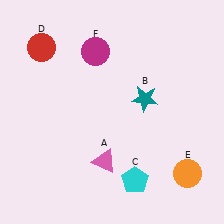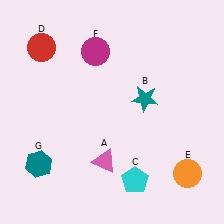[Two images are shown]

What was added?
A teal hexagon (G) was added in Image 2.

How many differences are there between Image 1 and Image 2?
There is 1 difference between the two images.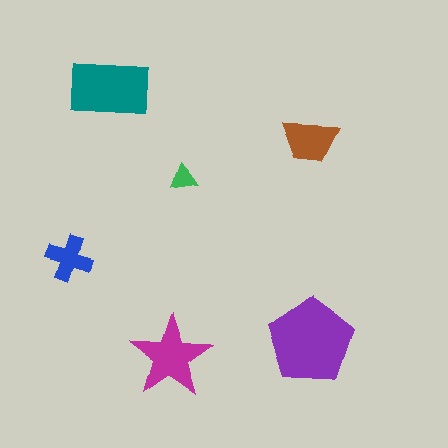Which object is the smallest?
The green triangle.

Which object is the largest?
The purple pentagon.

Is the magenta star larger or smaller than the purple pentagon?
Smaller.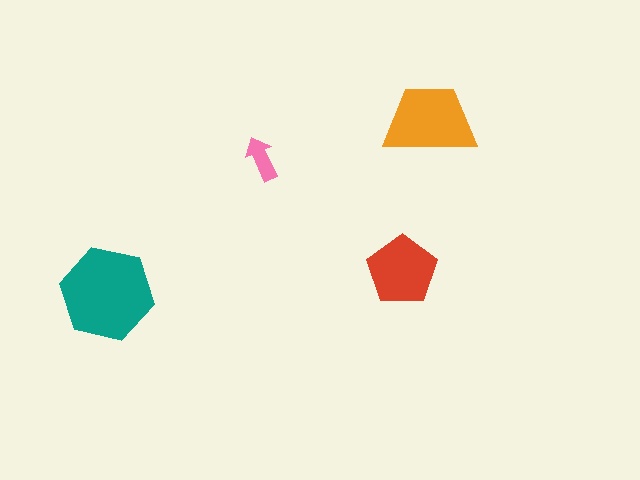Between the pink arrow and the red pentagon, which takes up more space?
The red pentagon.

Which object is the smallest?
The pink arrow.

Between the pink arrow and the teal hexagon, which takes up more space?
The teal hexagon.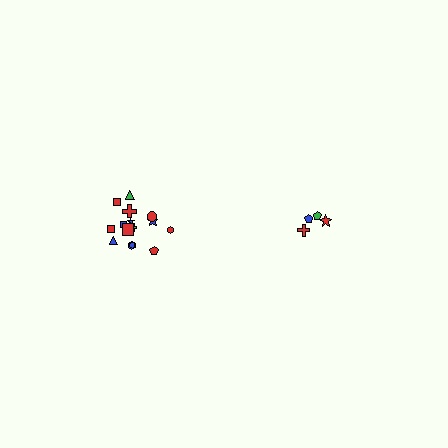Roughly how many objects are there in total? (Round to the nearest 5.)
Roughly 20 objects in total.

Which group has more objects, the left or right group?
The left group.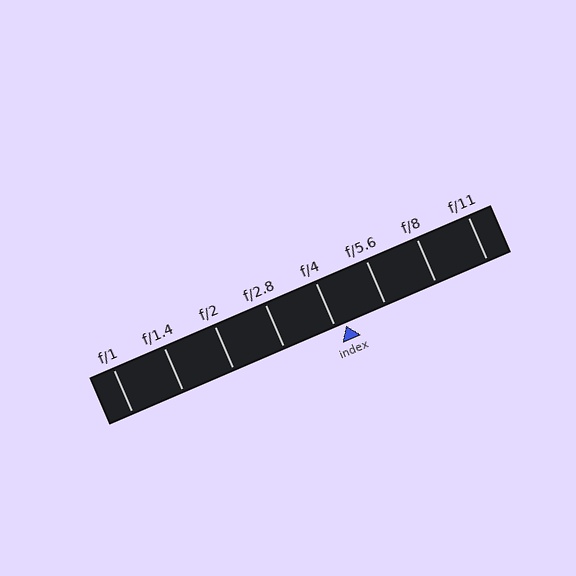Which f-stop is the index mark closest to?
The index mark is closest to f/4.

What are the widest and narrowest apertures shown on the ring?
The widest aperture shown is f/1 and the narrowest is f/11.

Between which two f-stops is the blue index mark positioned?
The index mark is between f/4 and f/5.6.